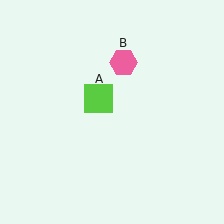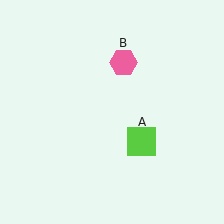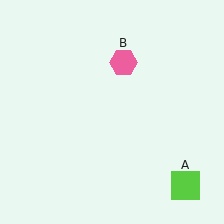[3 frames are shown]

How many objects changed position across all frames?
1 object changed position: lime square (object A).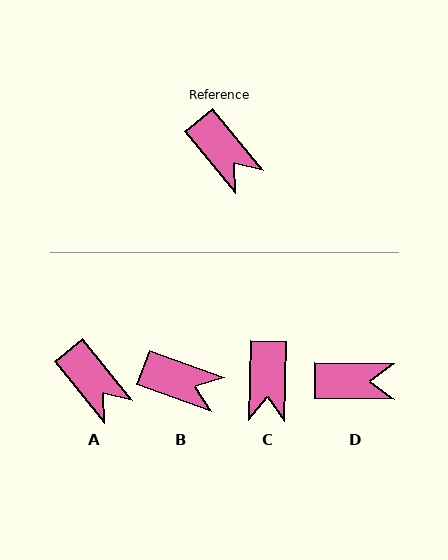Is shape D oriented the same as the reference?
No, it is off by about 50 degrees.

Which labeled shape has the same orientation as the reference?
A.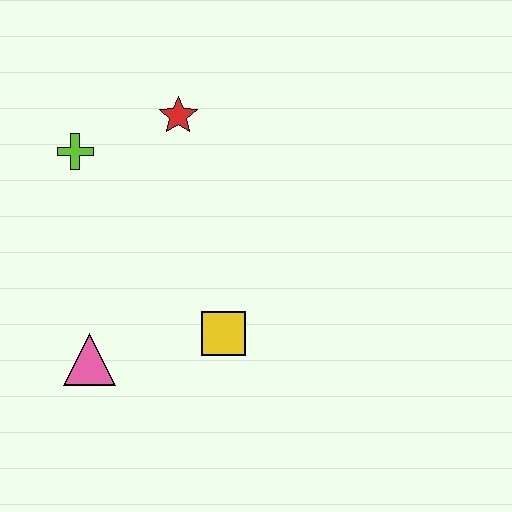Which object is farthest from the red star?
The pink triangle is farthest from the red star.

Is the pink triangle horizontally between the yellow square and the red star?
No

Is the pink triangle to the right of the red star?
No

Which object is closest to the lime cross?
The red star is closest to the lime cross.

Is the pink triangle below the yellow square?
Yes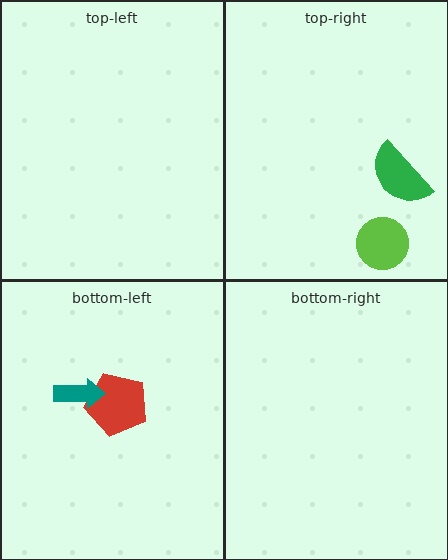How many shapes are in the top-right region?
2.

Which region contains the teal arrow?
The bottom-left region.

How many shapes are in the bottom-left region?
2.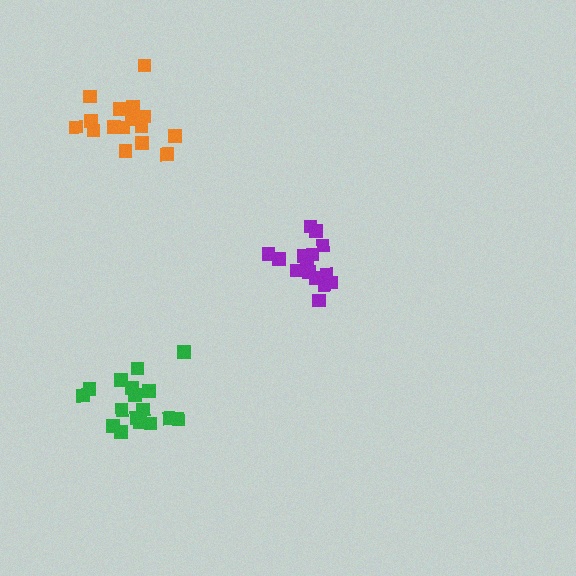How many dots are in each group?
Group 1: 17 dots, Group 2: 15 dots, Group 3: 18 dots (50 total).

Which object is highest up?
The orange cluster is topmost.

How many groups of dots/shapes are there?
There are 3 groups.